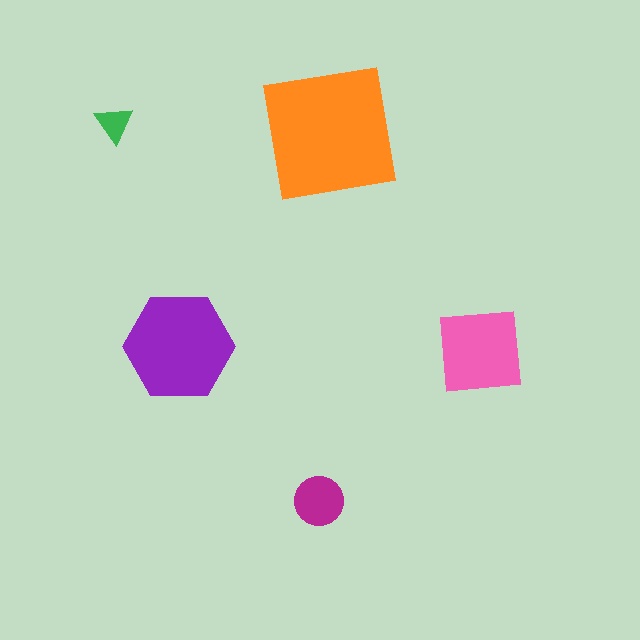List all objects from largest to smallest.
The orange square, the purple hexagon, the pink square, the magenta circle, the green triangle.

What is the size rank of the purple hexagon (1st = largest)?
2nd.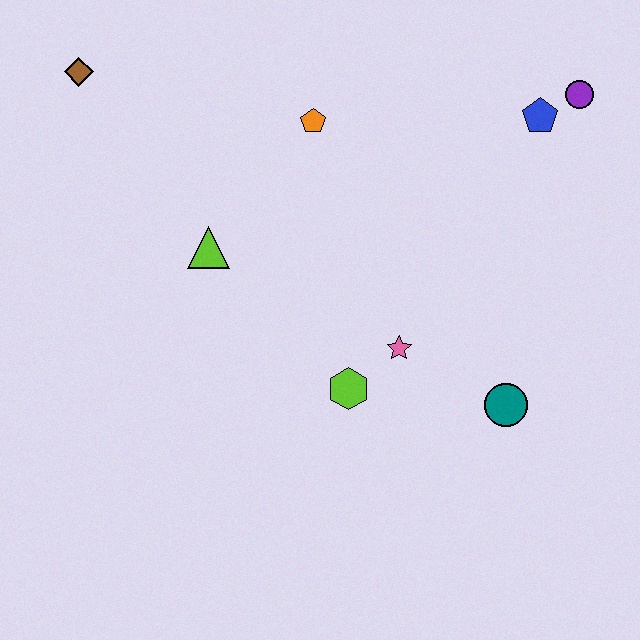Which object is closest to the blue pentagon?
The purple circle is closest to the blue pentagon.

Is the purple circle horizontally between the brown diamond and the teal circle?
No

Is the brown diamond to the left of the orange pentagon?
Yes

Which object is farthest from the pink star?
The brown diamond is farthest from the pink star.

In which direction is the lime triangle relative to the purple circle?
The lime triangle is to the left of the purple circle.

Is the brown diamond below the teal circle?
No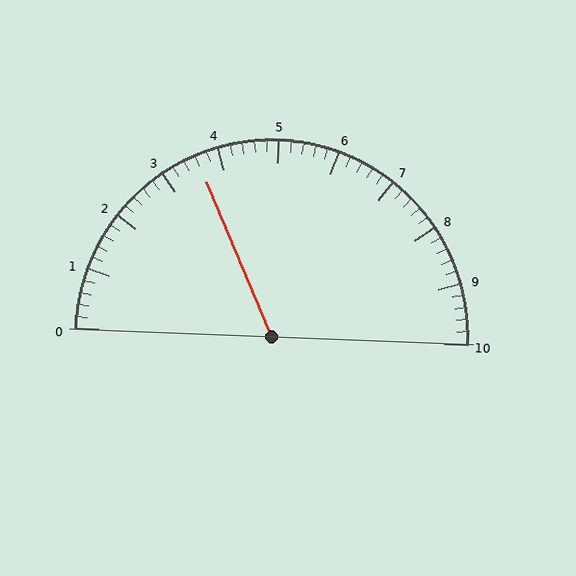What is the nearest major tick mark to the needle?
The nearest major tick mark is 4.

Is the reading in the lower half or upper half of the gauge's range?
The reading is in the lower half of the range (0 to 10).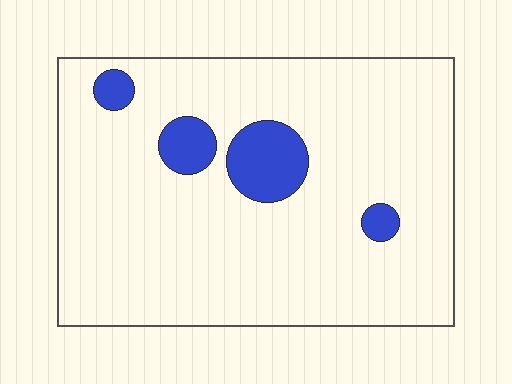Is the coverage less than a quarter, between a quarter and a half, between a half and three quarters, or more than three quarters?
Less than a quarter.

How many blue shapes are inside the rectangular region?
4.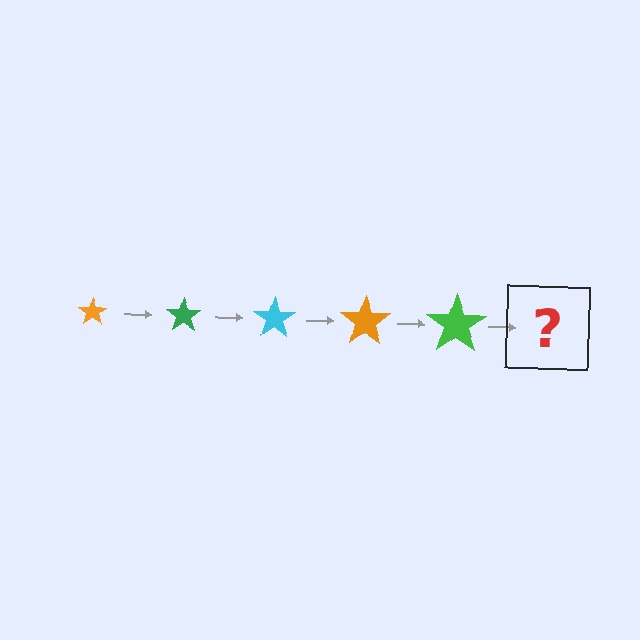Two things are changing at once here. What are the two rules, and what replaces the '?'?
The two rules are that the star grows larger each step and the color cycles through orange, green, and cyan. The '?' should be a cyan star, larger than the previous one.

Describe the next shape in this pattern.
It should be a cyan star, larger than the previous one.